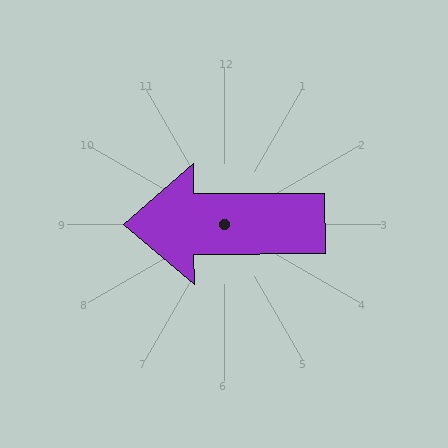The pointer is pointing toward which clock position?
Roughly 9 o'clock.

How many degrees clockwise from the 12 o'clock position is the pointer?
Approximately 270 degrees.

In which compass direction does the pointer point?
West.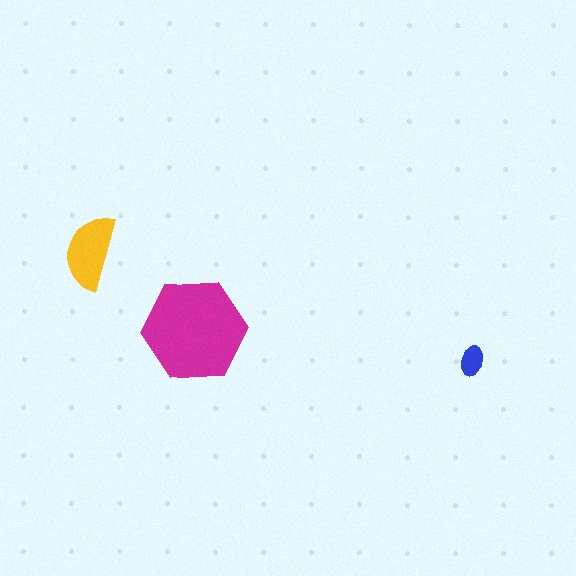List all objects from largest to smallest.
The magenta hexagon, the yellow semicircle, the blue ellipse.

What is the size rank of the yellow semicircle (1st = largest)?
2nd.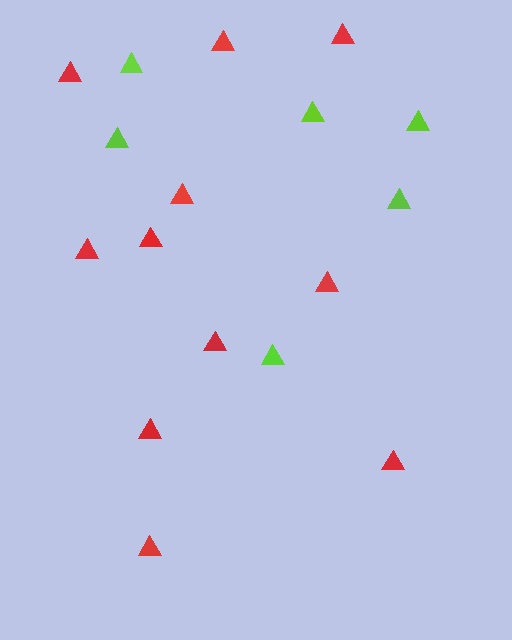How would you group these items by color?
There are 2 groups: one group of lime triangles (6) and one group of red triangles (11).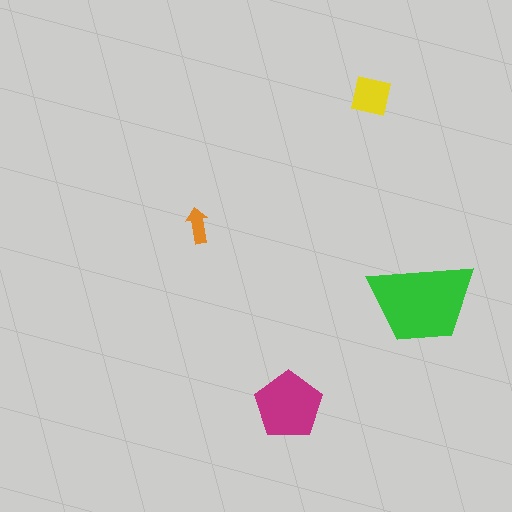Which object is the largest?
The green trapezoid.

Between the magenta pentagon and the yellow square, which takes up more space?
The magenta pentagon.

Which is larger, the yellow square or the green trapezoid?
The green trapezoid.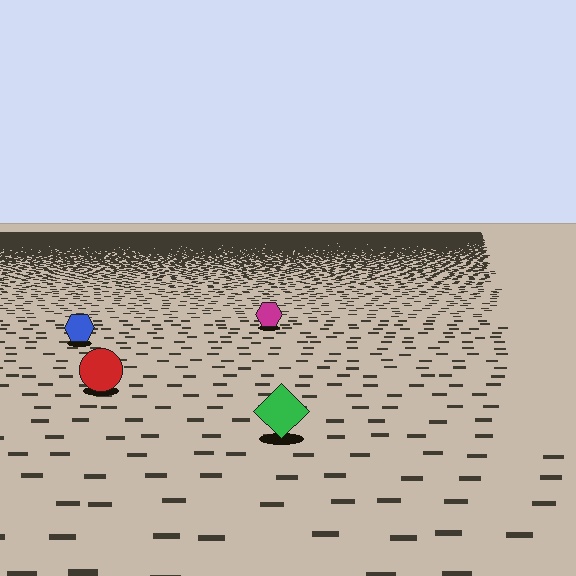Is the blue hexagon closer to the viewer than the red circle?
No. The red circle is closer — you can tell from the texture gradient: the ground texture is coarser near it.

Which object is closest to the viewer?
The green diamond is closest. The texture marks near it are larger and more spread out.